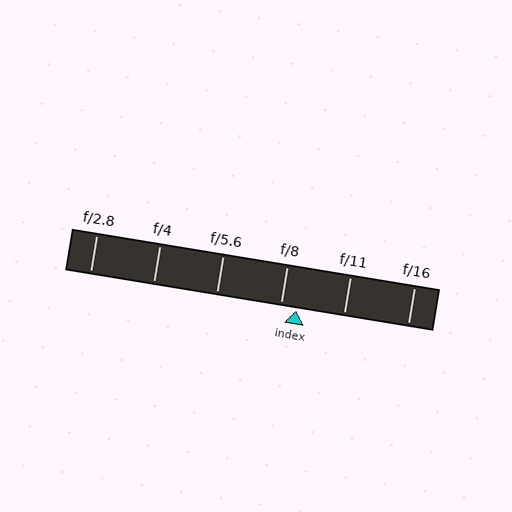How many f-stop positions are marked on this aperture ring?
There are 6 f-stop positions marked.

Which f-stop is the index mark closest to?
The index mark is closest to f/8.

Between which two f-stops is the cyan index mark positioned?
The index mark is between f/8 and f/11.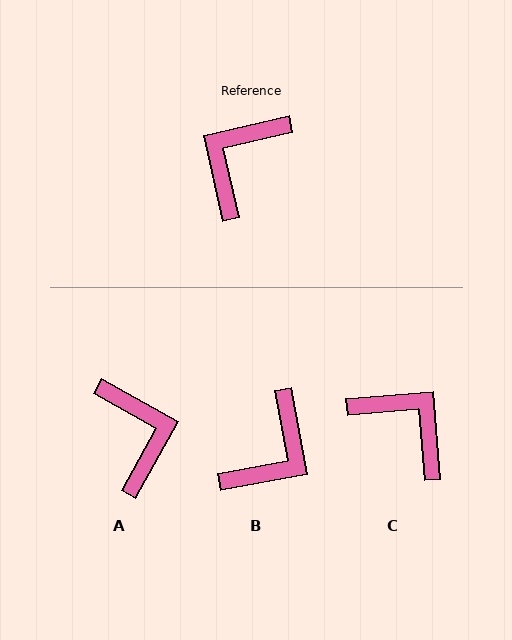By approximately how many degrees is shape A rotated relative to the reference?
Approximately 132 degrees clockwise.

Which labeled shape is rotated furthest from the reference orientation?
B, about 177 degrees away.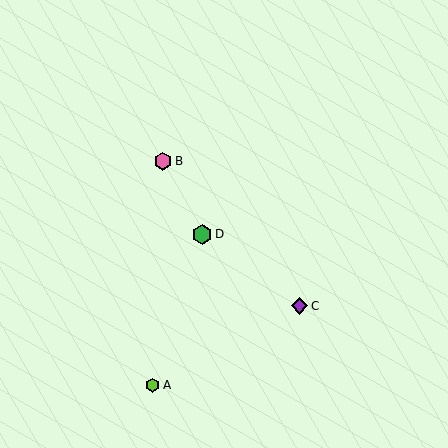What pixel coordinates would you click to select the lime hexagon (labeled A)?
Click at (153, 385) to select the lime hexagon A.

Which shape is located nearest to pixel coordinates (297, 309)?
The purple diamond (labeled C) at (300, 306) is nearest to that location.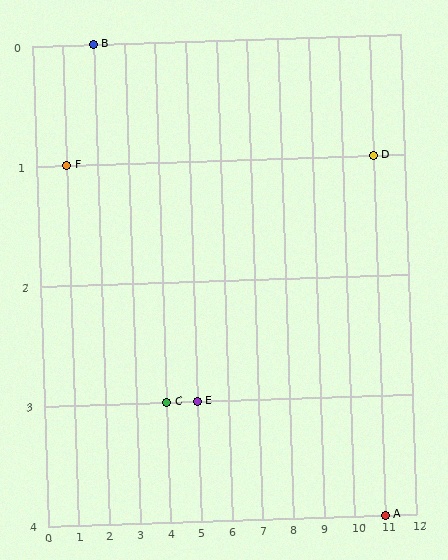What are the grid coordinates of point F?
Point F is at grid coordinates (1, 1).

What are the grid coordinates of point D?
Point D is at grid coordinates (11, 1).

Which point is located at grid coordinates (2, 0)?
Point B is at (2, 0).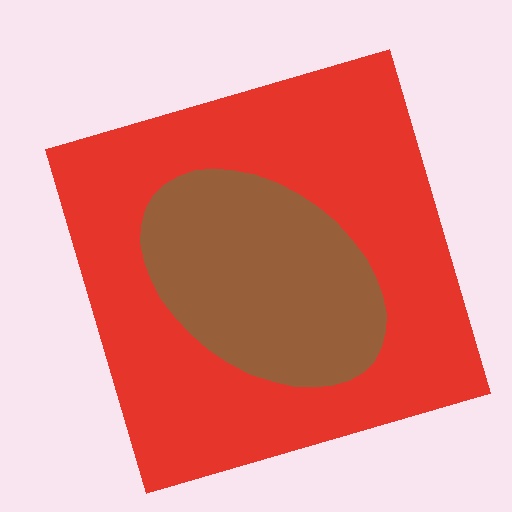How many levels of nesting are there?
2.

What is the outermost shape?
The red square.